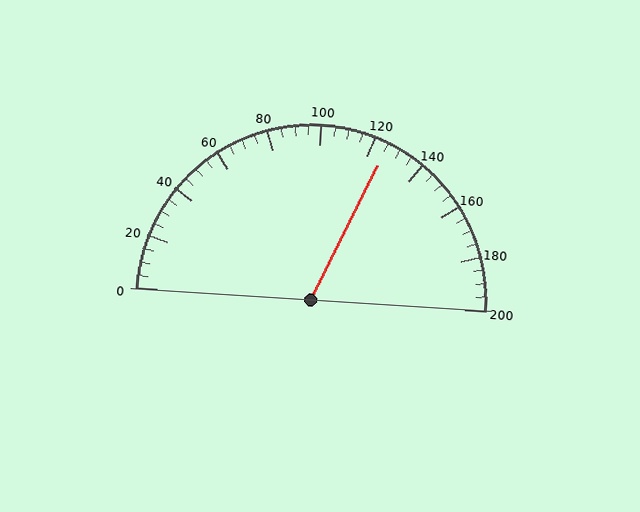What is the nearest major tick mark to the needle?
The nearest major tick mark is 120.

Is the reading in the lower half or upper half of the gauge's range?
The reading is in the upper half of the range (0 to 200).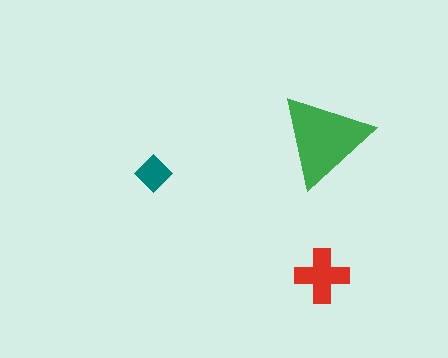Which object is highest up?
The green triangle is topmost.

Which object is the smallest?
The teal diamond.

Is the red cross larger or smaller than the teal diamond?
Larger.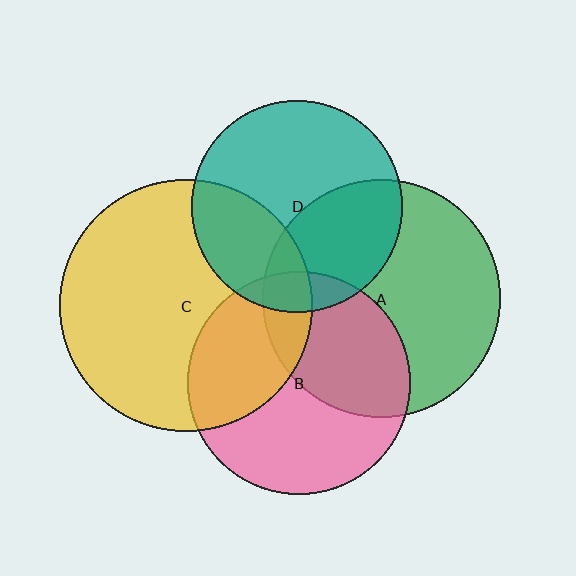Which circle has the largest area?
Circle C (yellow).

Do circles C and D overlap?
Yes.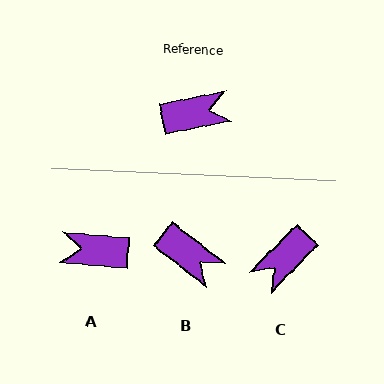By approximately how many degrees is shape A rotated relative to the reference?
Approximately 164 degrees counter-clockwise.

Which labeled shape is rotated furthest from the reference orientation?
A, about 164 degrees away.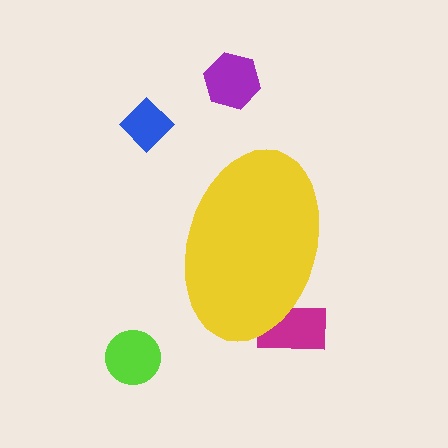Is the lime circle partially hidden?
No, the lime circle is fully visible.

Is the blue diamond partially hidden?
No, the blue diamond is fully visible.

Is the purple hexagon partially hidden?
No, the purple hexagon is fully visible.